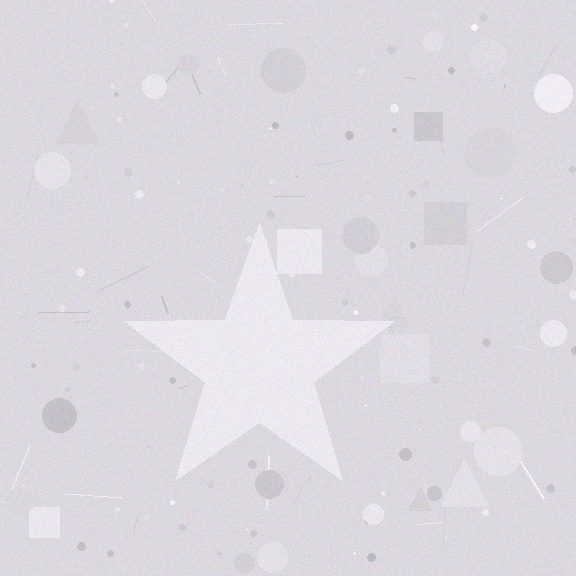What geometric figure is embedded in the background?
A star is embedded in the background.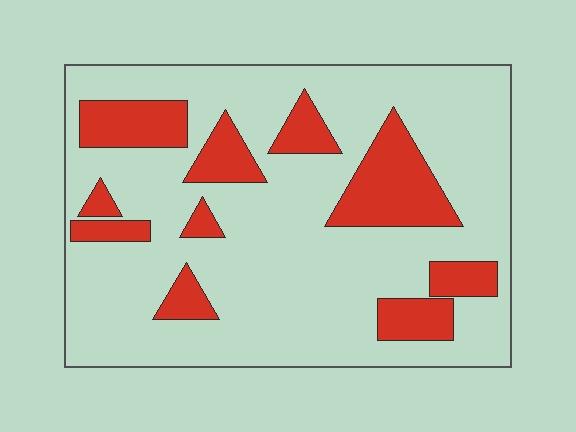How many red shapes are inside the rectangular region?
10.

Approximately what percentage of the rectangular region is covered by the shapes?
Approximately 25%.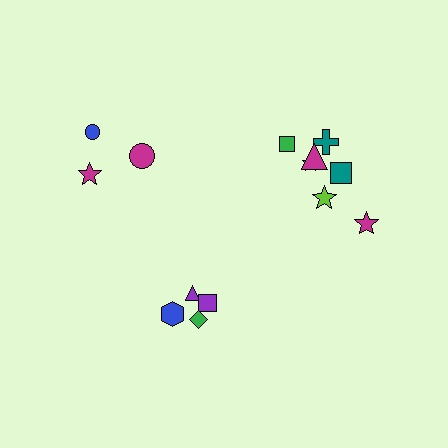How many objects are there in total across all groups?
There are 14 objects.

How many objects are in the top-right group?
There are 7 objects.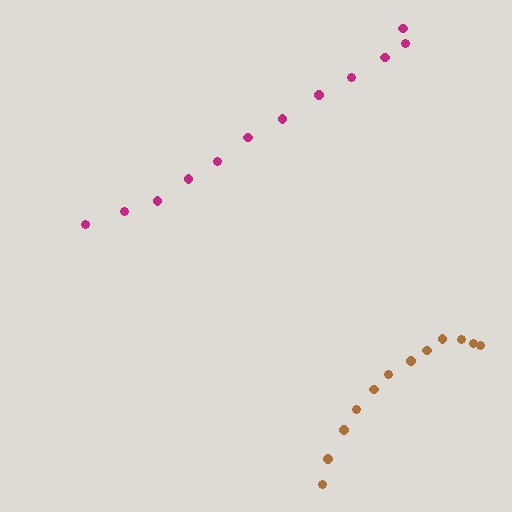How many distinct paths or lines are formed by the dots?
There are 2 distinct paths.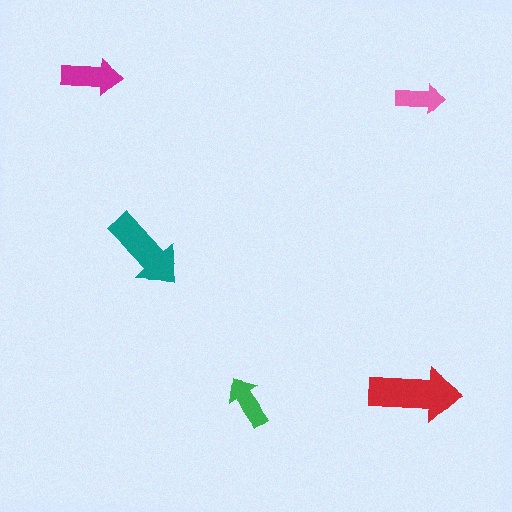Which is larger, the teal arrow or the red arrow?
The red one.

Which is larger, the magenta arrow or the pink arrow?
The magenta one.